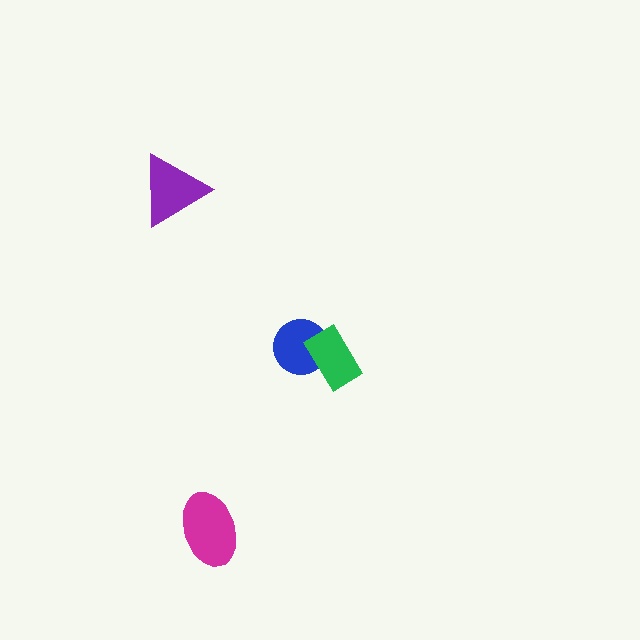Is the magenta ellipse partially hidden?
No, no other shape covers it.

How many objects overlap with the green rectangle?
1 object overlaps with the green rectangle.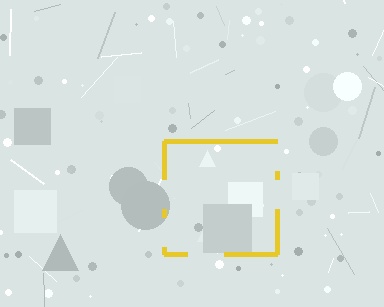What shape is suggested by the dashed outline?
The dashed outline suggests a square.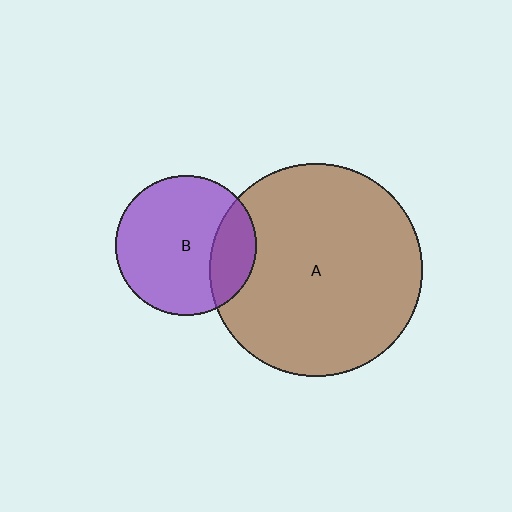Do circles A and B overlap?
Yes.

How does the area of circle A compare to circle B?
Approximately 2.3 times.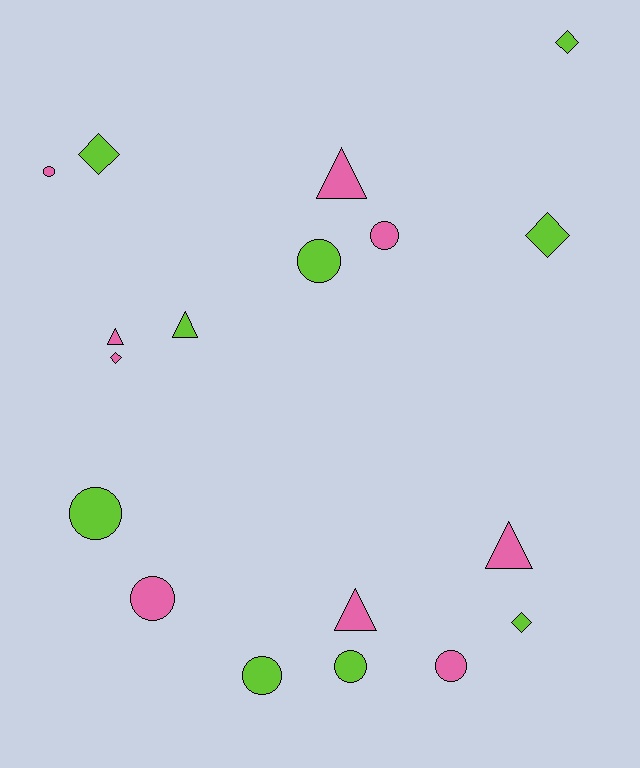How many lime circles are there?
There are 4 lime circles.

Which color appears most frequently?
Lime, with 9 objects.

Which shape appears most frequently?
Circle, with 8 objects.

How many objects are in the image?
There are 18 objects.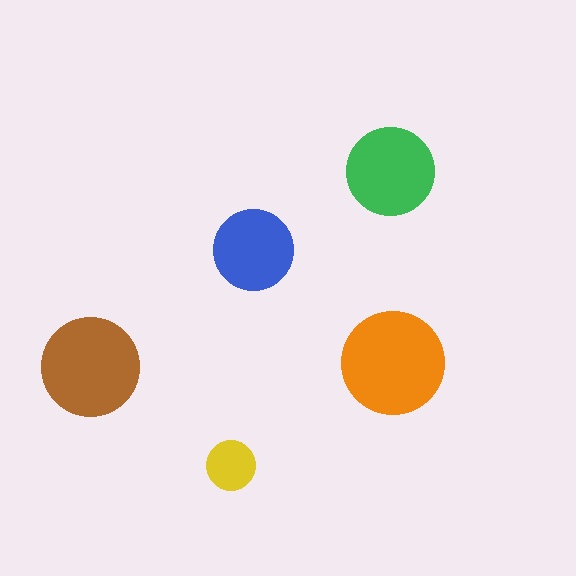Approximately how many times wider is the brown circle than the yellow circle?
About 2 times wider.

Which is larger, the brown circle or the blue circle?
The brown one.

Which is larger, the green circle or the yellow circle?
The green one.